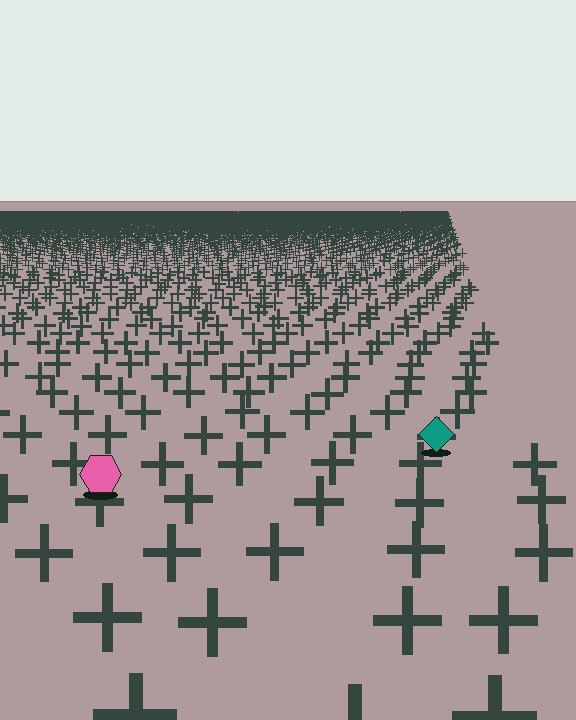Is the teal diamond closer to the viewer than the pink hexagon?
No. The pink hexagon is closer — you can tell from the texture gradient: the ground texture is coarser near it.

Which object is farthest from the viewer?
The teal diamond is farthest from the viewer. It appears smaller and the ground texture around it is denser.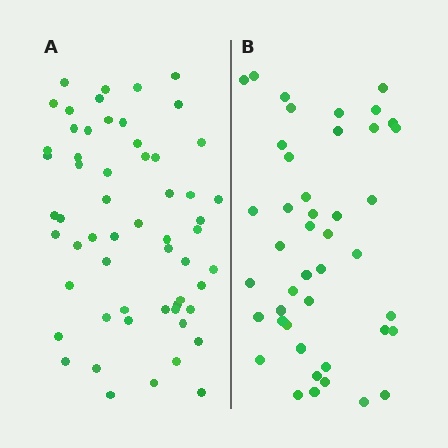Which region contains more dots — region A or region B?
Region A (the left region) has more dots.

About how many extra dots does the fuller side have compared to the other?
Region A has approximately 15 more dots than region B.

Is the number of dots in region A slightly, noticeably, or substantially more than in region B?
Region A has noticeably more, but not dramatically so. The ratio is roughly 1.3 to 1.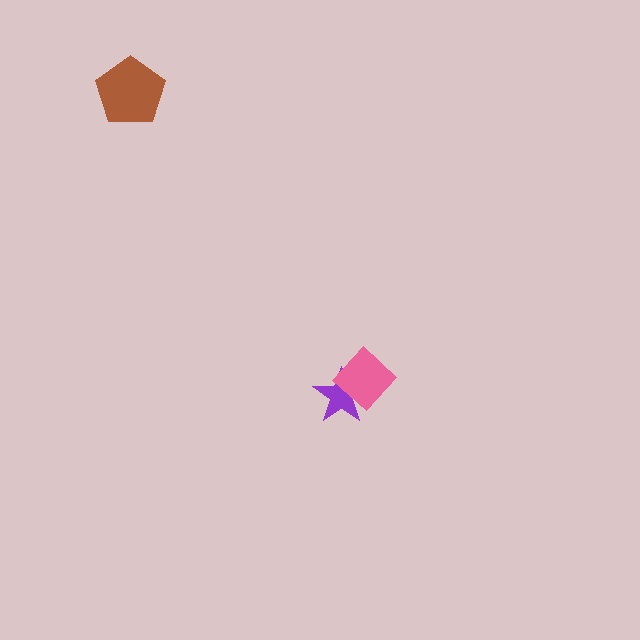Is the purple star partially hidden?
Yes, it is partially covered by another shape.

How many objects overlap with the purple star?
1 object overlaps with the purple star.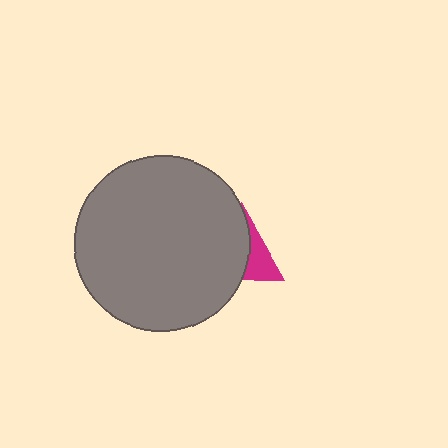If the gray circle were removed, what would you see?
You would see the complete magenta triangle.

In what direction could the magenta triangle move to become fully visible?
The magenta triangle could move right. That would shift it out from behind the gray circle entirely.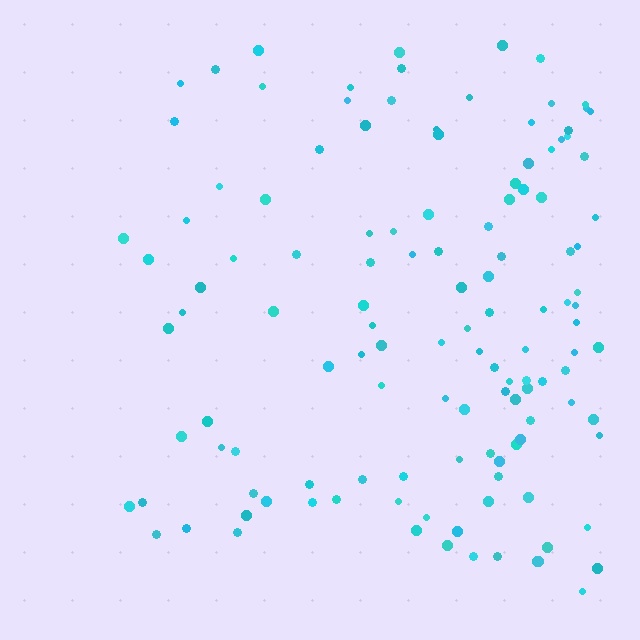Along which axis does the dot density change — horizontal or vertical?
Horizontal.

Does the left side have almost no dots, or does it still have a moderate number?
Still a moderate number, just noticeably fewer than the right.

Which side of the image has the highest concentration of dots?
The right.